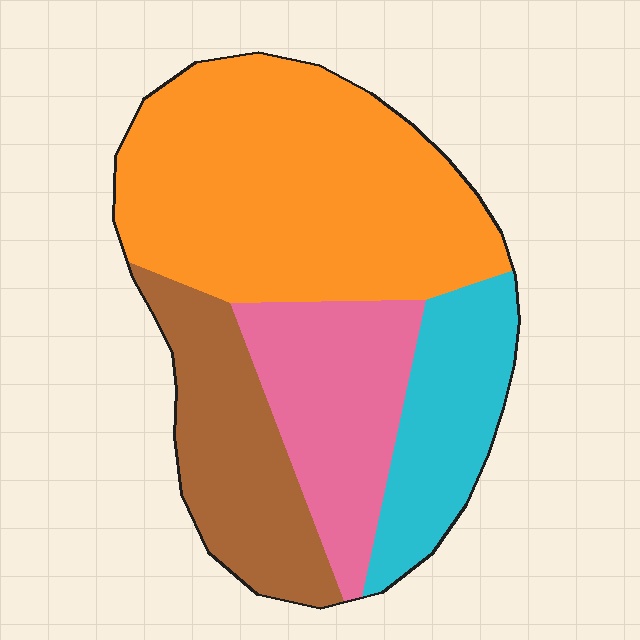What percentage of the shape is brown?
Brown covers 19% of the shape.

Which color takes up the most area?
Orange, at roughly 45%.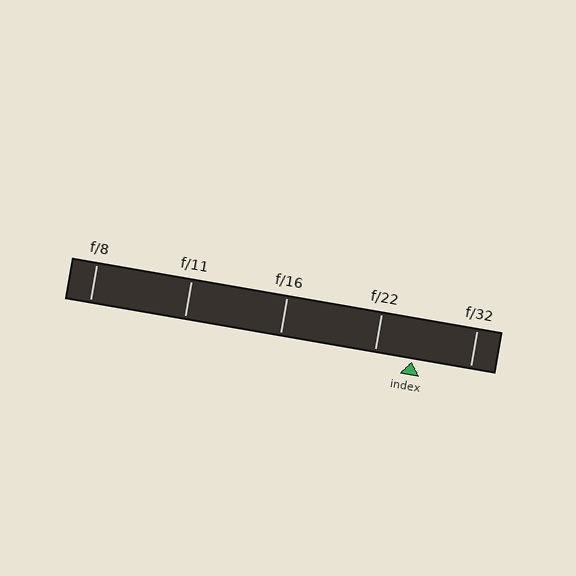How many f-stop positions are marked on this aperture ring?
There are 5 f-stop positions marked.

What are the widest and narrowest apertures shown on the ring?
The widest aperture shown is f/8 and the narrowest is f/32.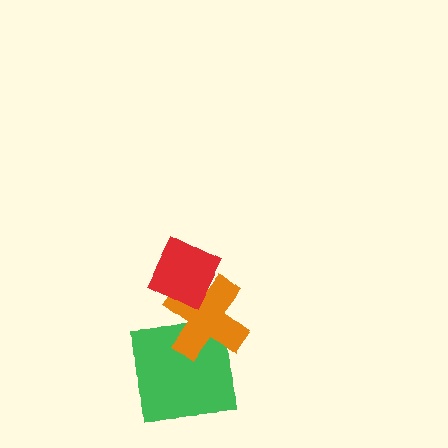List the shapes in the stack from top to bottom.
From top to bottom: the red diamond, the orange cross, the green square.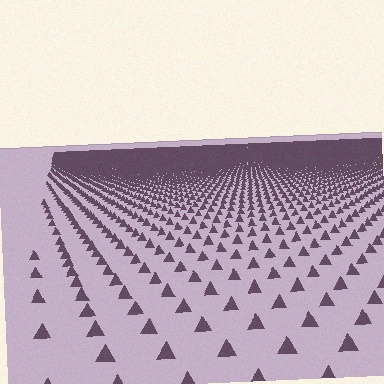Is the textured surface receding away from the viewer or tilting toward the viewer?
The surface is receding away from the viewer. Texture elements get smaller and denser toward the top.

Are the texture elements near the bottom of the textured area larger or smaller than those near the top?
Larger. Near the bottom, elements are closer to the viewer and appear at a bigger on-screen size.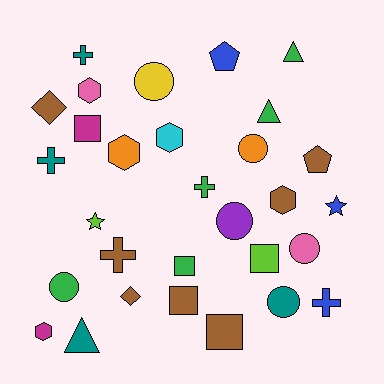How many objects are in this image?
There are 30 objects.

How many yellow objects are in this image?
There is 1 yellow object.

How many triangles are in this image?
There are 3 triangles.